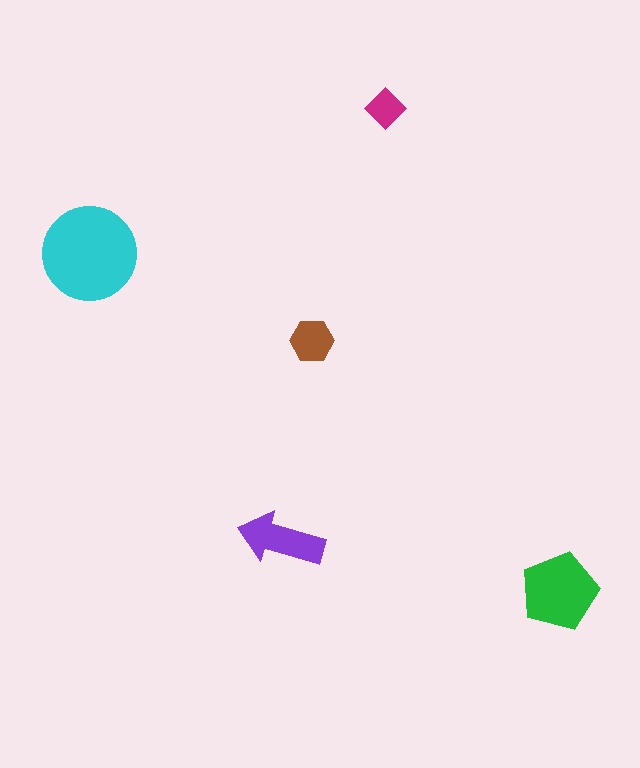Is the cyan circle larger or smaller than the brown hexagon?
Larger.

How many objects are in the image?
There are 5 objects in the image.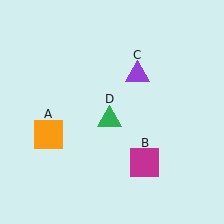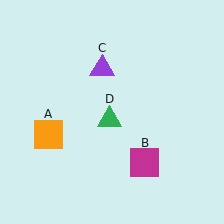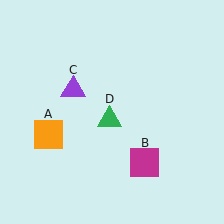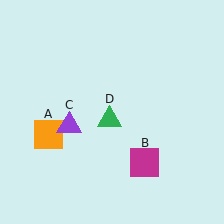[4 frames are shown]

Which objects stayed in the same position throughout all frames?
Orange square (object A) and magenta square (object B) and green triangle (object D) remained stationary.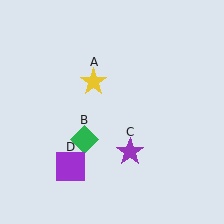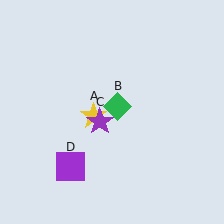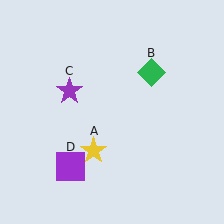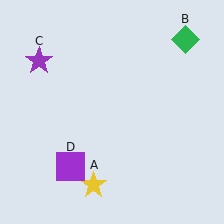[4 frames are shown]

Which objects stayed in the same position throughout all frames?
Purple square (object D) remained stationary.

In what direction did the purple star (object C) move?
The purple star (object C) moved up and to the left.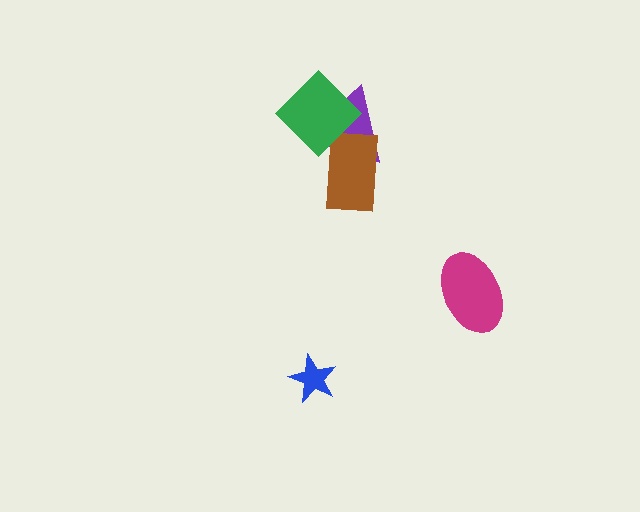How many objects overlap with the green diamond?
2 objects overlap with the green diamond.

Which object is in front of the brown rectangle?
The green diamond is in front of the brown rectangle.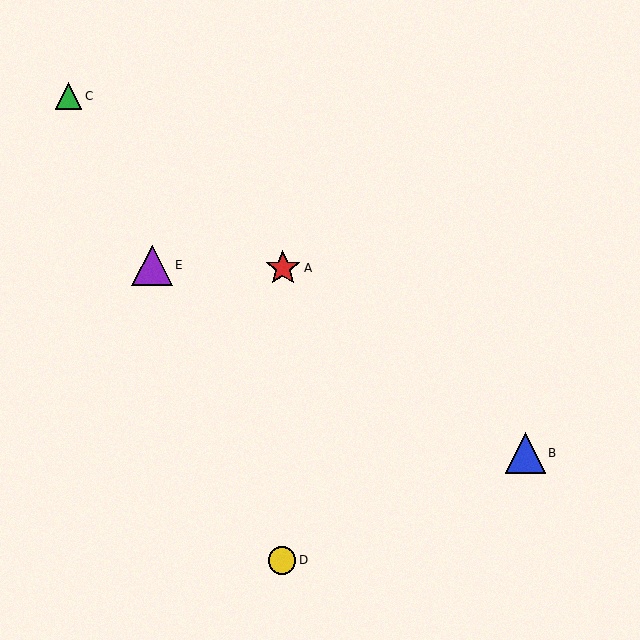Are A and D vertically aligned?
Yes, both are at x≈283.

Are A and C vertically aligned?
No, A is at x≈283 and C is at x≈69.